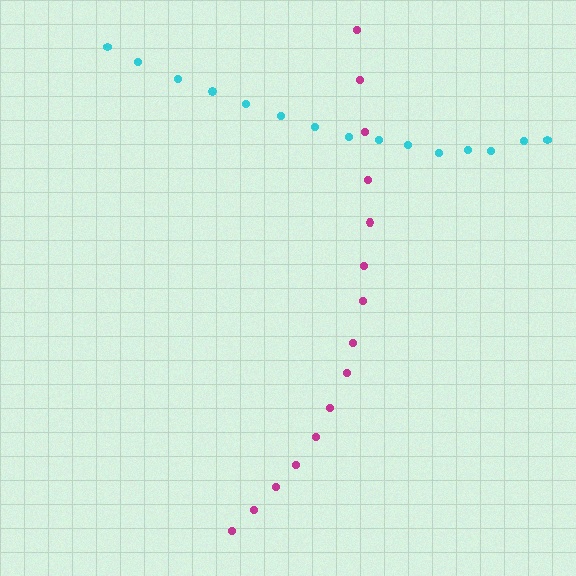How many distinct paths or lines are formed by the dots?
There are 2 distinct paths.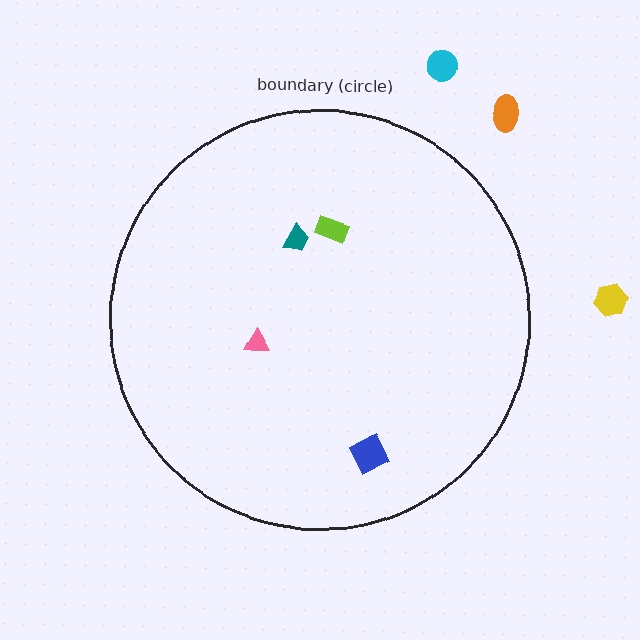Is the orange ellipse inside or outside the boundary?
Outside.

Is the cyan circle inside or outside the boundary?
Outside.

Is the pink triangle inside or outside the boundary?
Inside.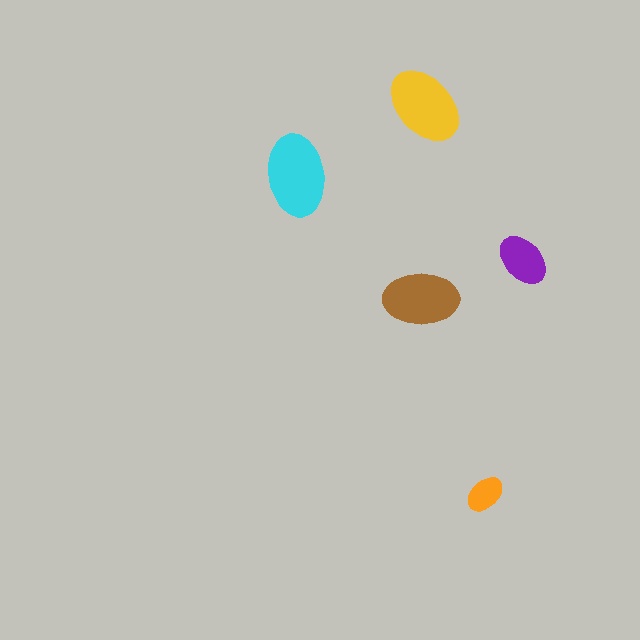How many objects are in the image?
There are 5 objects in the image.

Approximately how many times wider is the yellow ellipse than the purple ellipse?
About 1.5 times wider.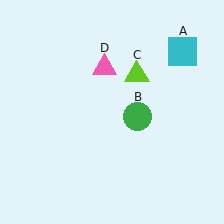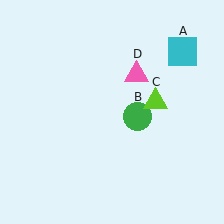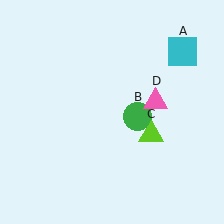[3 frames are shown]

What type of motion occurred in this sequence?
The lime triangle (object C), pink triangle (object D) rotated clockwise around the center of the scene.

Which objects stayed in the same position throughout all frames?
Cyan square (object A) and green circle (object B) remained stationary.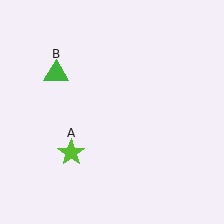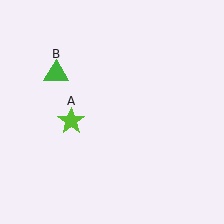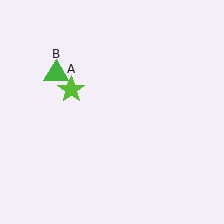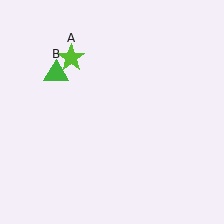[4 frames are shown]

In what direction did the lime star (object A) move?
The lime star (object A) moved up.